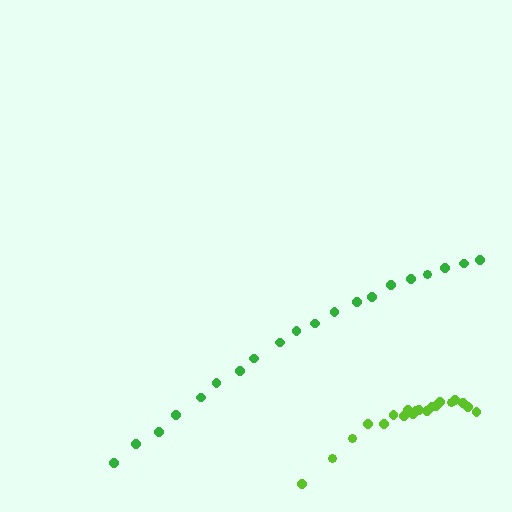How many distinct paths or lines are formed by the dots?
There are 2 distinct paths.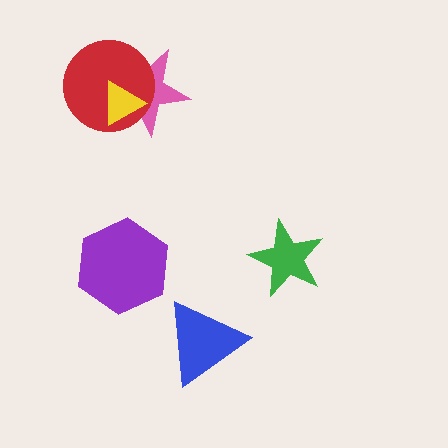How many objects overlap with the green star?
0 objects overlap with the green star.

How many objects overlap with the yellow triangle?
2 objects overlap with the yellow triangle.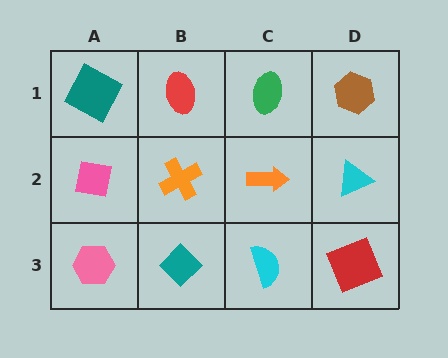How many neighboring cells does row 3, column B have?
3.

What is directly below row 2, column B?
A teal diamond.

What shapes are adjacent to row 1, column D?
A cyan triangle (row 2, column D), a green ellipse (row 1, column C).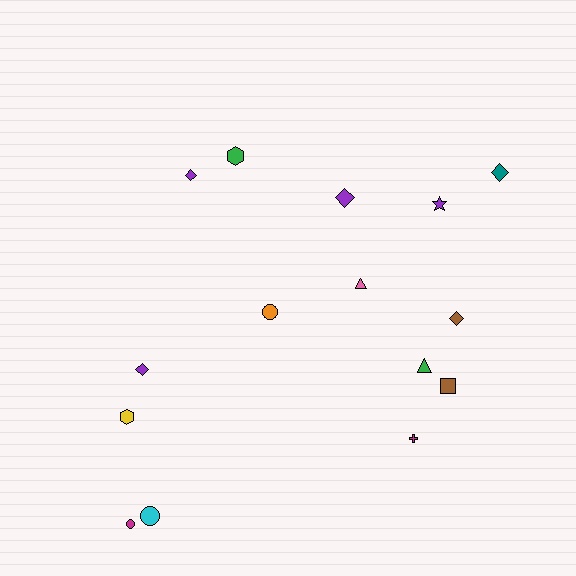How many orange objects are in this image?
There is 1 orange object.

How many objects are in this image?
There are 15 objects.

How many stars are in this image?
There is 1 star.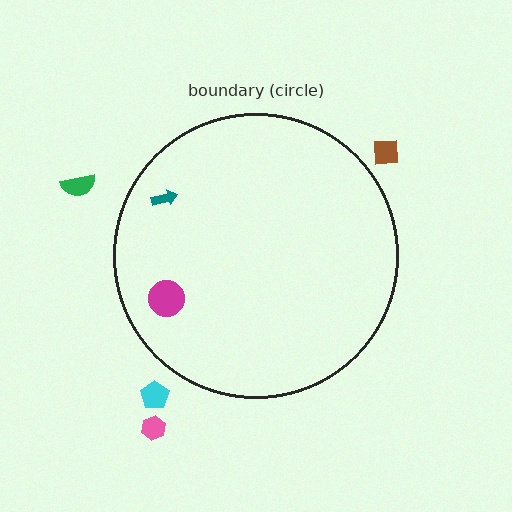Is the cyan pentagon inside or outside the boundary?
Outside.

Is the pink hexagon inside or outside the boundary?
Outside.